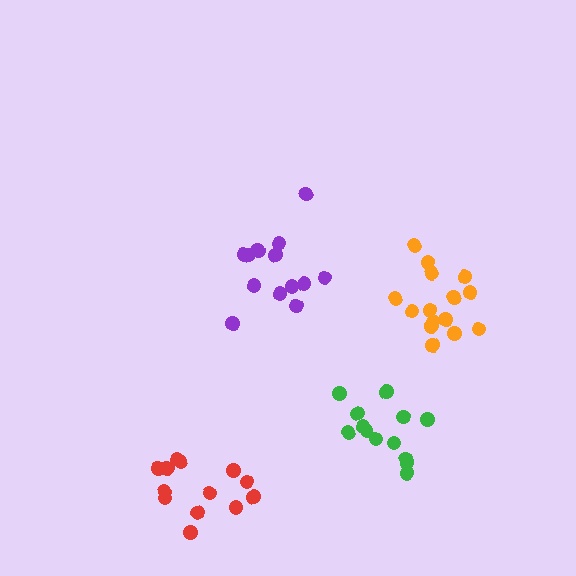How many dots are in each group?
Group 1: 13 dots, Group 2: 14 dots, Group 3: 15 dots, Group 4: 13 dots (55 total).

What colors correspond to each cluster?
The clusters are colored: purple, green, orange, red.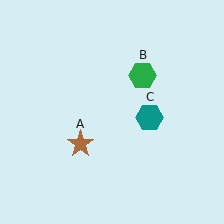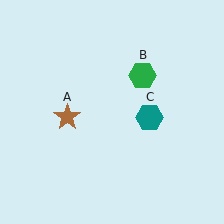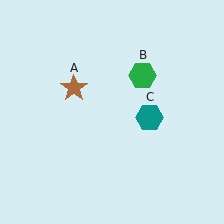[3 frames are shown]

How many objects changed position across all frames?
1 object changed position: brown star (object A).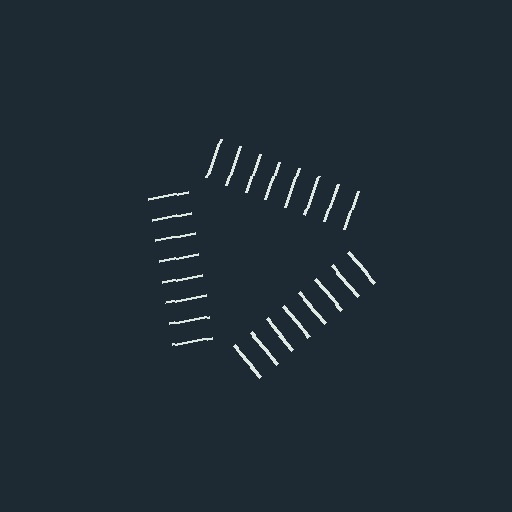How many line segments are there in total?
24 — 8 along each of the 3 edges.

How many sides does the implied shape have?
3 sides — the line-ends trace a triangle.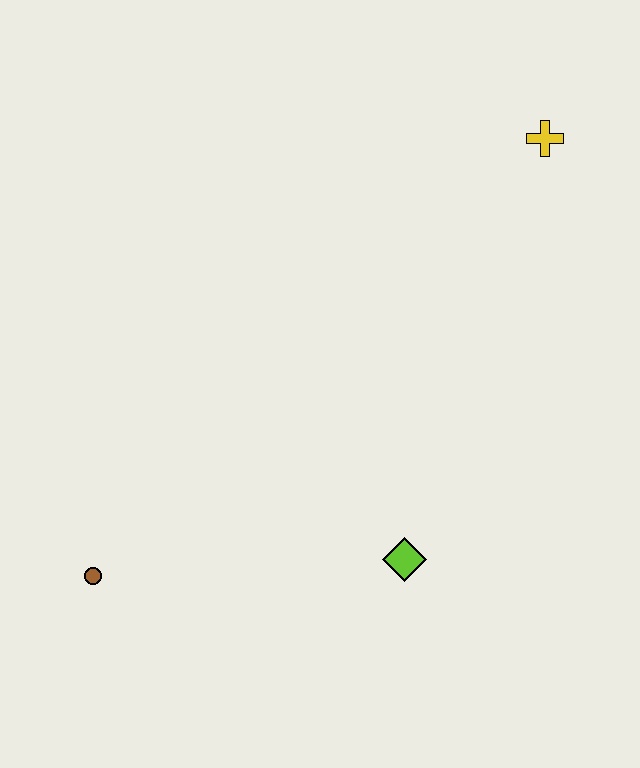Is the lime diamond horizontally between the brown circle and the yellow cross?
Yes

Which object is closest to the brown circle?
The lime diamond is closest to the brown circle.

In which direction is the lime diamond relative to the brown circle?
The lime diamond is to the right of the brown circle.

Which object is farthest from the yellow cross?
The brown circle is farthest from the yellow cross.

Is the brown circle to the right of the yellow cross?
No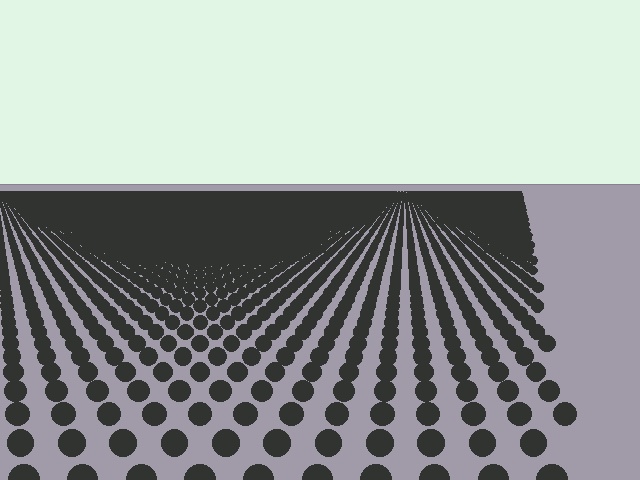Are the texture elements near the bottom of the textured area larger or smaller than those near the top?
Larger. Near the bottom, elements are closer to the viewer and appear at a bigger on-screen size.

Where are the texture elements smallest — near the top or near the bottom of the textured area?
Near the top.